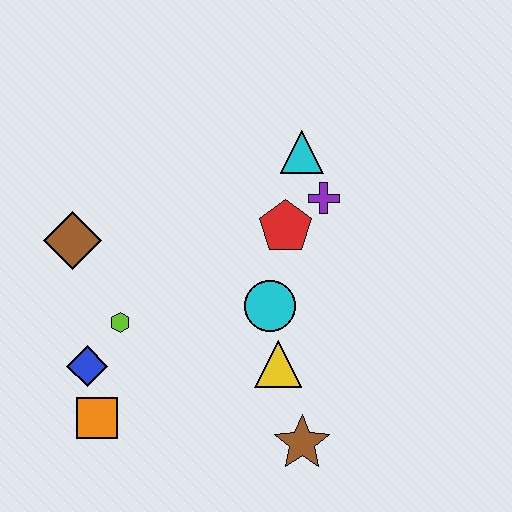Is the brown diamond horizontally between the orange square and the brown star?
No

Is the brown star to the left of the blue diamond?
No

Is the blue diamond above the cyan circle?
No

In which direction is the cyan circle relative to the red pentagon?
The cyan circle is below the red pentagon.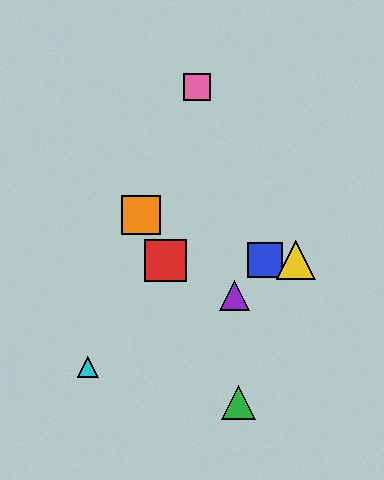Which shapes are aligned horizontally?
The red square, the blue square, the yellow triangle are aligned horizontally.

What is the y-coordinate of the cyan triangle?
The cyan triangle is at y≈367.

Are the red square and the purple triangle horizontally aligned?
No, the red square is at y≈260 and the purple triangle is at y≈296.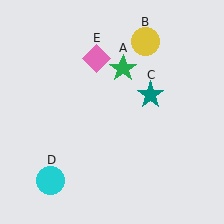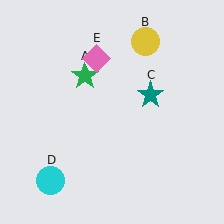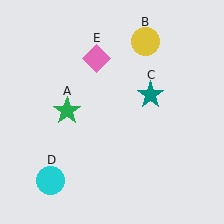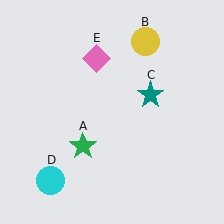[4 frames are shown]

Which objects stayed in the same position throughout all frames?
Yellow circle (object B) and teal star (object C) and cyan circle (object D) and pink diamond (object E) remained stationary.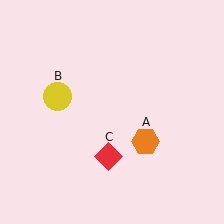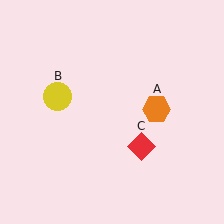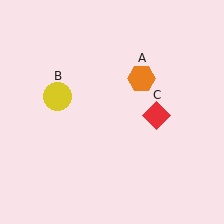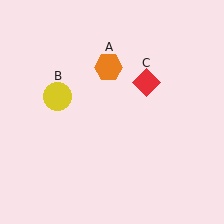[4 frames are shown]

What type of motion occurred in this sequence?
The orange hexagon (object A), red diamond (object C) rotated counterclockwise around the center of the scene.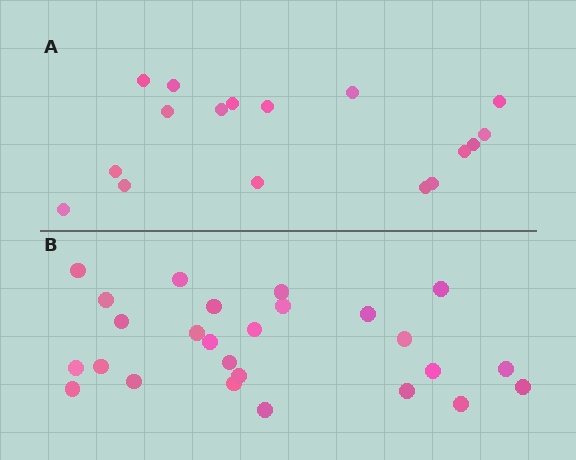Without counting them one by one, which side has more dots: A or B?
Region B (the bottom region) has more dots.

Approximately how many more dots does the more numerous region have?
Region B has roughly 8 or so more dots than region A.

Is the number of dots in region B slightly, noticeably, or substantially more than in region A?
Region B has substantially more. The ratio is roughly 1.5 to 1.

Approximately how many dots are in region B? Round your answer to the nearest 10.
About 30 dots. (The exact count is 26, which rounds to 30.)